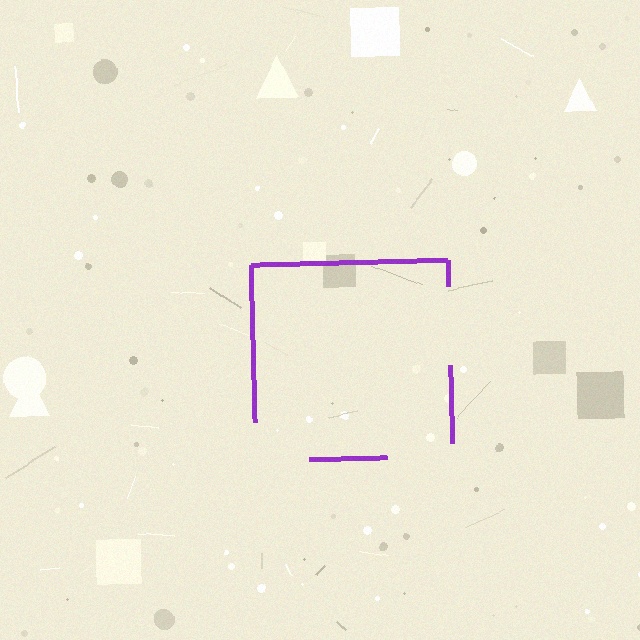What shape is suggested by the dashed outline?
The dashed outline suggests a square.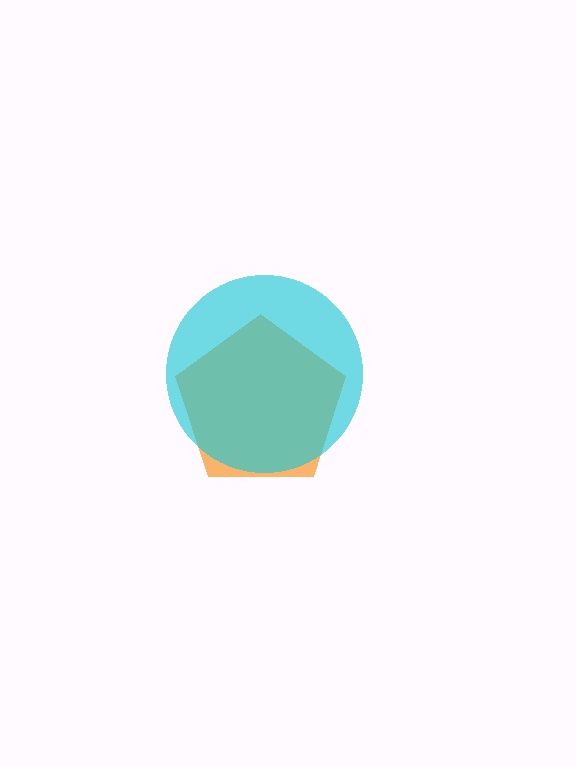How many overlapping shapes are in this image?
There are 2 overlapping shapes in the image.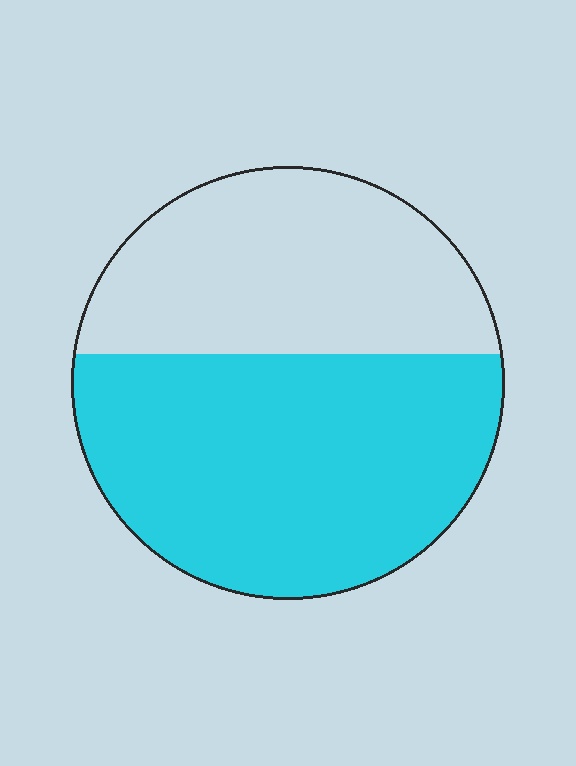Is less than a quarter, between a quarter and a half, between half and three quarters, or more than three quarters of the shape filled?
Between half and three quarters.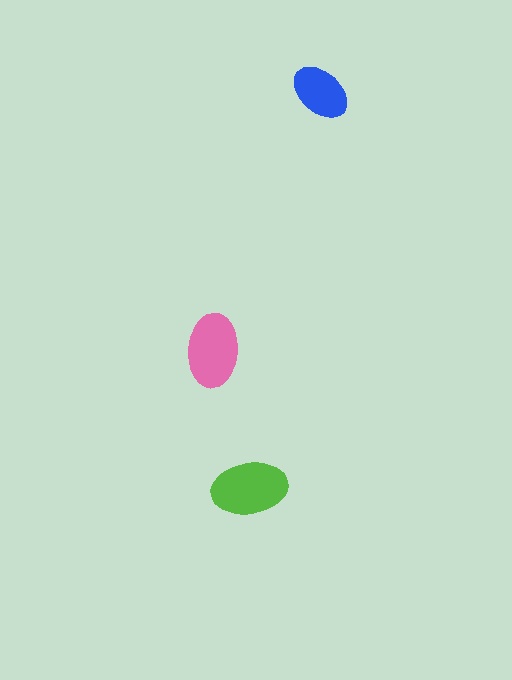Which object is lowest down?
The lime ellipse is bottommost.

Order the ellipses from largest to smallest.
the lime one, the pink one, the blue one.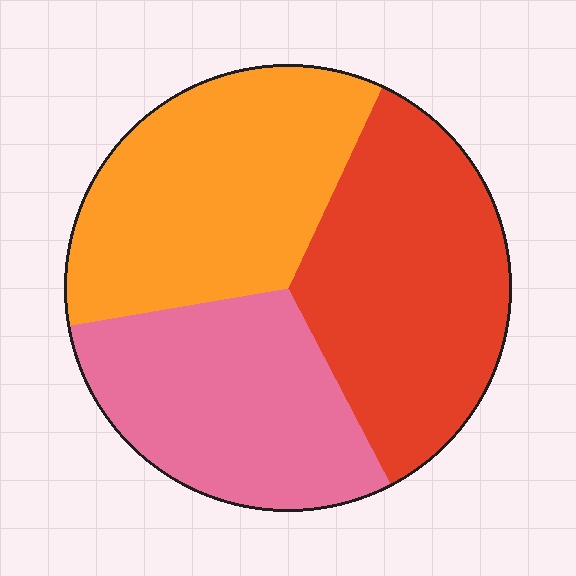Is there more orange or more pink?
Orange.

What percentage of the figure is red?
Red takes up between a third and a half of the figure.